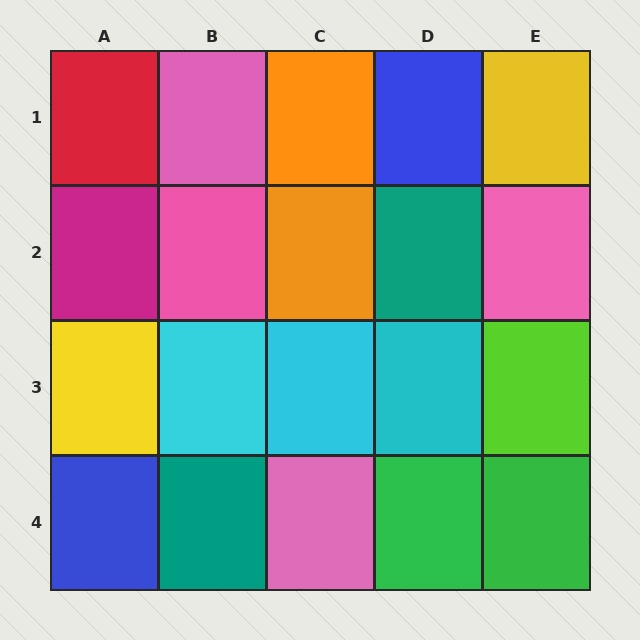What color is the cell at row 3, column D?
Cyan.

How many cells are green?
2 cells are green.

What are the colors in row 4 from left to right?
Blue, teal, pink, green, green.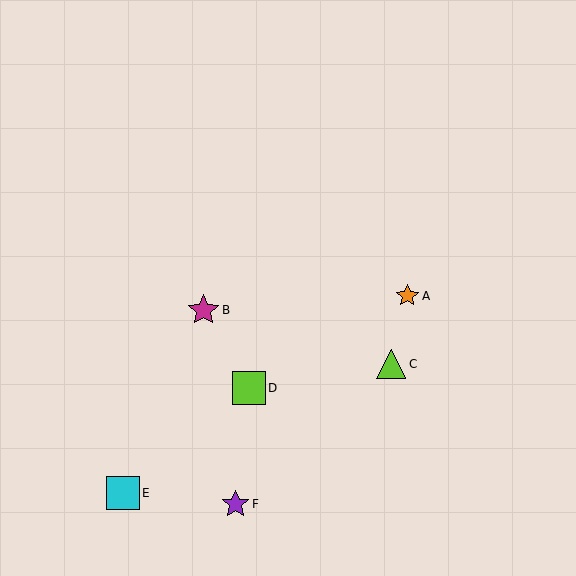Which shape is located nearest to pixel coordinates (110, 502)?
The cyan square (labeled E) at (123, 493) is nearest to that location.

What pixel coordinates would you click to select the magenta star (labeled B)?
Click at (203, 310) to select the magenta star B.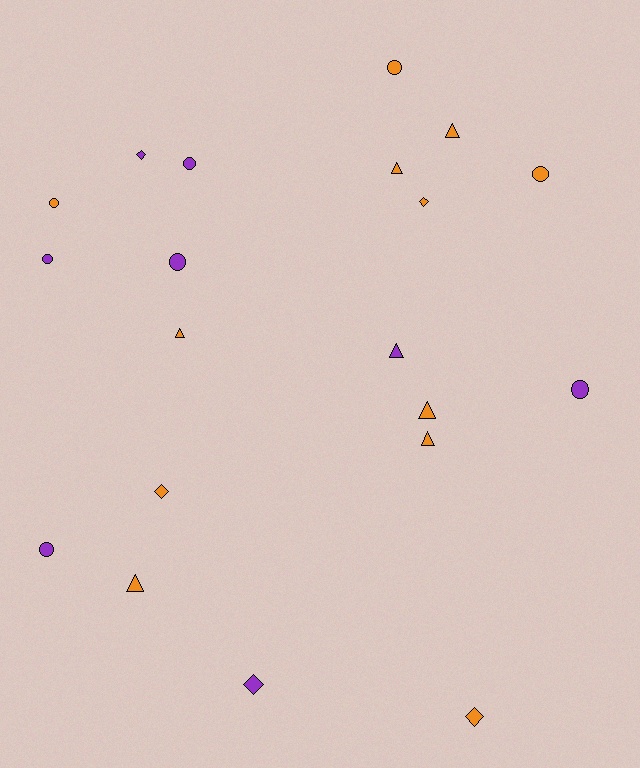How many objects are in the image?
There are 20 objects.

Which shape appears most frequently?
Circle, with 8 objects.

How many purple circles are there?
There are 5 purple circles.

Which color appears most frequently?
Orange, with 12 objects.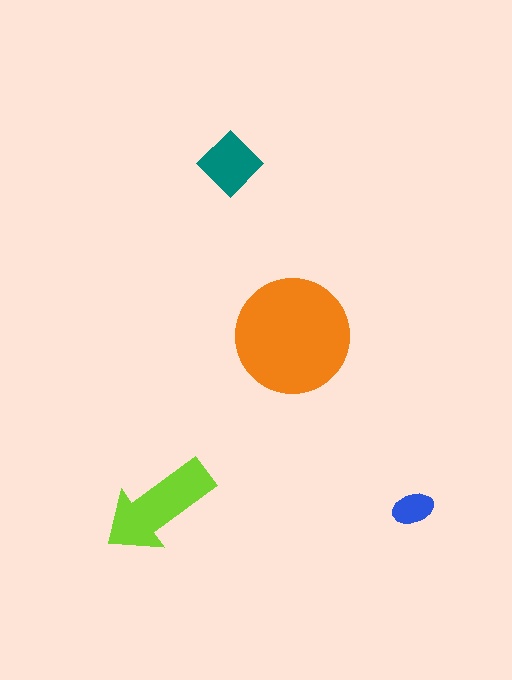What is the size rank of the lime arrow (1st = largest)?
2nd.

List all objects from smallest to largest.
The blue ellipse, the teal diamond, the lime arrow, the orange circle.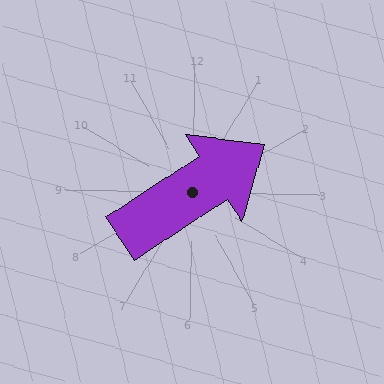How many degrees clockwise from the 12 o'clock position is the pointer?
Approximately 56 degrees.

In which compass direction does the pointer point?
Northeast.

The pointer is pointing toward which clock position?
Roughly 2 o'clock.